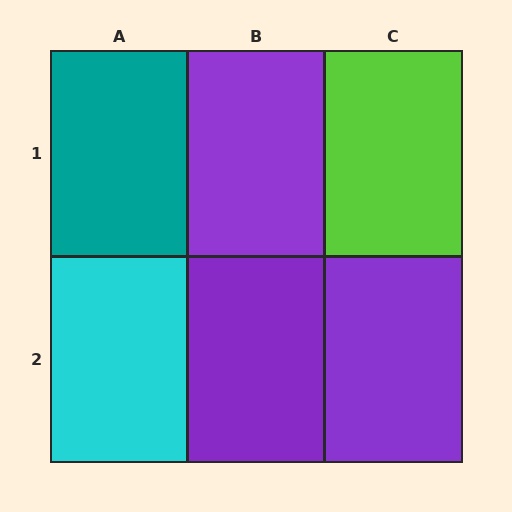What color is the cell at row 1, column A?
Teal.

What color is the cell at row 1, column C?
Lime.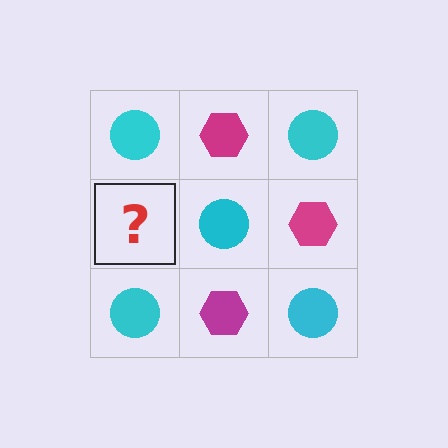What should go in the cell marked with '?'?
The missing cell should contain a magenta hexagon.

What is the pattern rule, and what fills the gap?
The rule is that it alternates cyan circle and magenta hexagon in a checkerboard pattern. The gap should be filled with a magenta hexagon.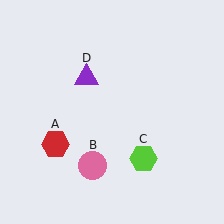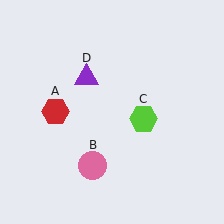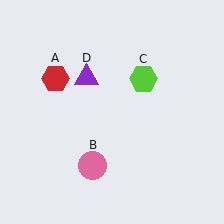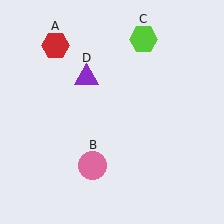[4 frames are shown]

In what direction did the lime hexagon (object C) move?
The lime hexagon (object C) moved up.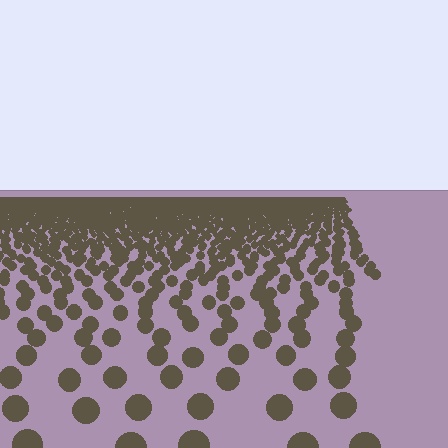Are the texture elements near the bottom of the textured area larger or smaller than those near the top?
Larger. Near the bottom, elements are closer to the viewer and appear at a bigger on-screen size.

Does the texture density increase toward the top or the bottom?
Density increases toward the top.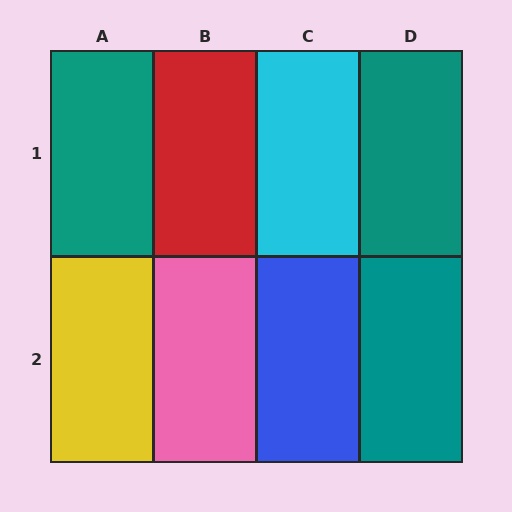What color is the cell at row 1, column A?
Teal.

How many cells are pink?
1 cell is pink.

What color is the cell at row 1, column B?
Red.